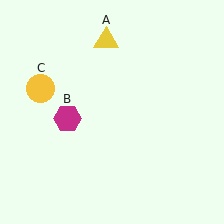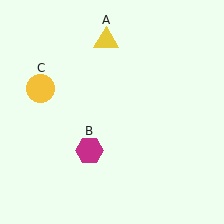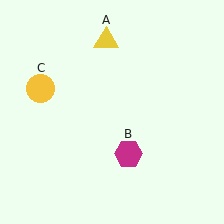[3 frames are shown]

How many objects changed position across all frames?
1 object changed position: magenta hexagon (object B).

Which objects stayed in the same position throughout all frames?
Yellow triangle (object A) and yellow circle (object C) remained stationary.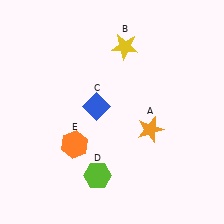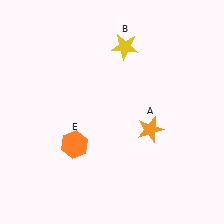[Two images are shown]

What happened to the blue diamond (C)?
The blue diamond (C) was removed in Image 2. It was in the top-left area of Image 1.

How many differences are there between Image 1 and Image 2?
There are 2 differences between the two images.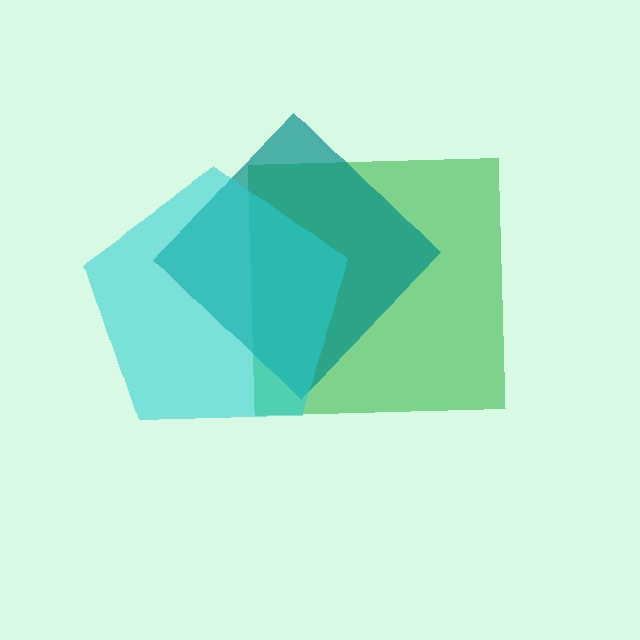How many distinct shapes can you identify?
There are 3 distinct shapes: a green square, a teal diamond, a cyan pentagon.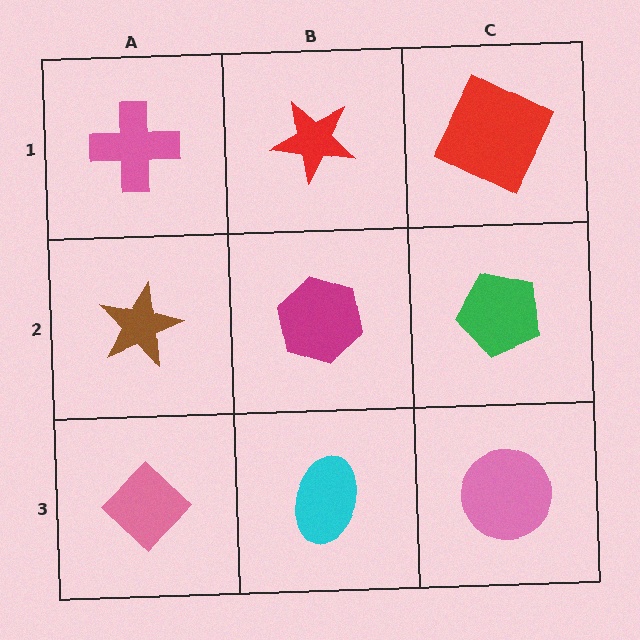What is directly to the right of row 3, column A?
A cyan ellipse.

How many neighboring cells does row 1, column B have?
3.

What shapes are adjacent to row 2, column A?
A pink cross (row 1, column A), a pink diamond (row 3, column A), a magenta hexagon (row 2, column B).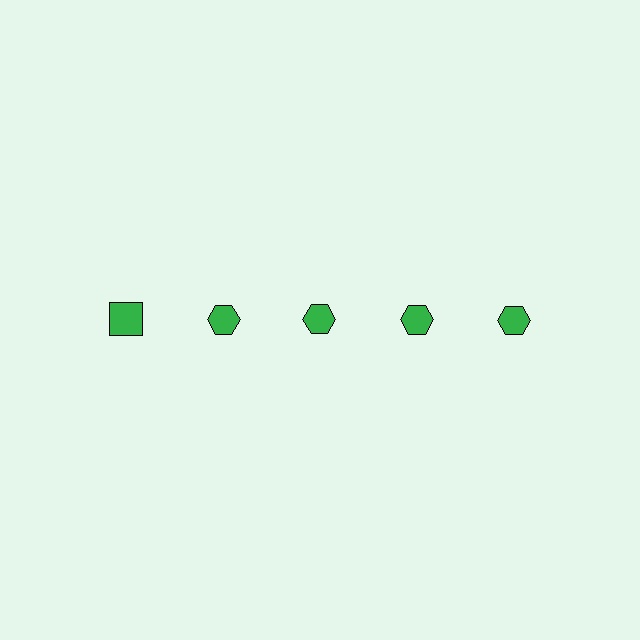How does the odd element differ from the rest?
It has a different shape: square instead of hexagon.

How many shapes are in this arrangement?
There are 5 shapes arranged in a grid pattern.